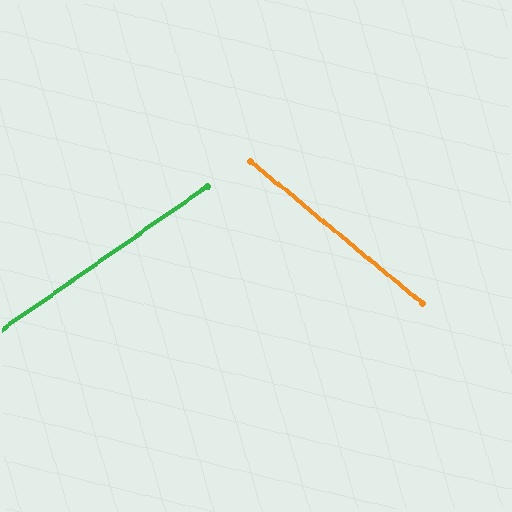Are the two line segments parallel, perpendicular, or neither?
Neither parallel nor perpendicular — they differ by about 74°.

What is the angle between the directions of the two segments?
Approximately 74 degrees.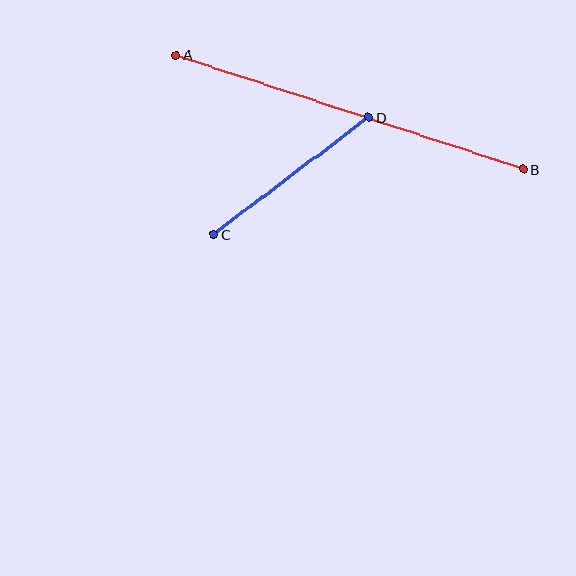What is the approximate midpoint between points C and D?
The midpoint is at approximately (292, 176) pixels.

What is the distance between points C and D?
The distance is approximately 194 pixels.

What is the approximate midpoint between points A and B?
The midpoint is at approximately (350, 112) pixels.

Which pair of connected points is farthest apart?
Points A and B are farthest apart.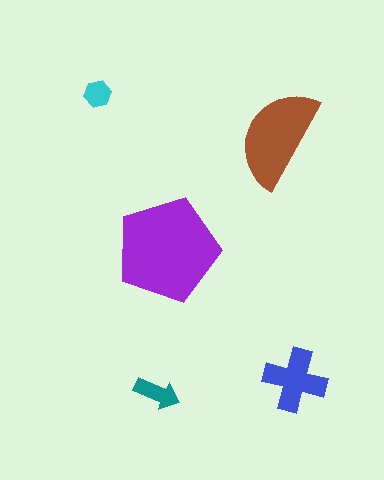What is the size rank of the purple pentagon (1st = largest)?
1st.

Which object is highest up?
The cyan hexagon is topmost.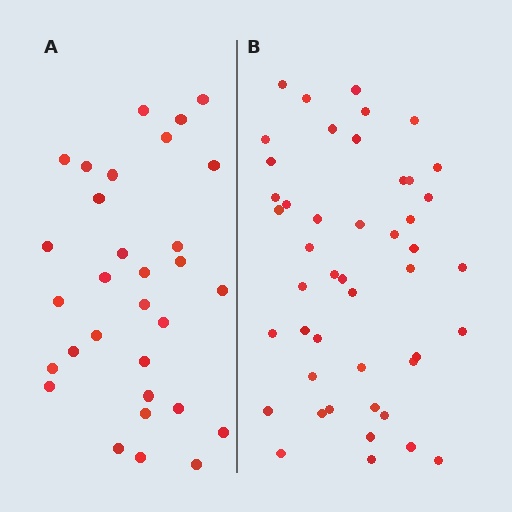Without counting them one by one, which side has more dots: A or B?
Region B (the right region) has more dots.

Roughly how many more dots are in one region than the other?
Region B has approximately 15 more dots than region A.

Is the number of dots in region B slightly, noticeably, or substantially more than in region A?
Region B has substantially more. The ratio is roughly 1.5 to 1.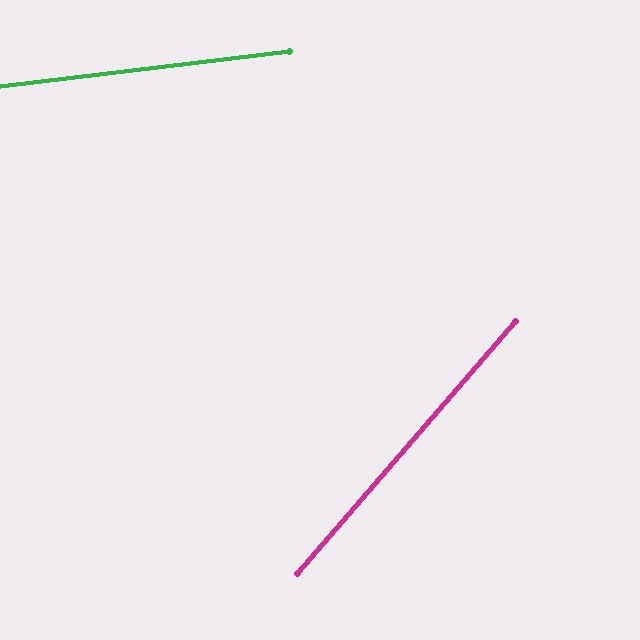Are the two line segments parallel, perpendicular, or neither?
Neither parallel nor perpendicular — they differ by about 42°.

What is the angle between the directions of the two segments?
Approximately 42 degrees.